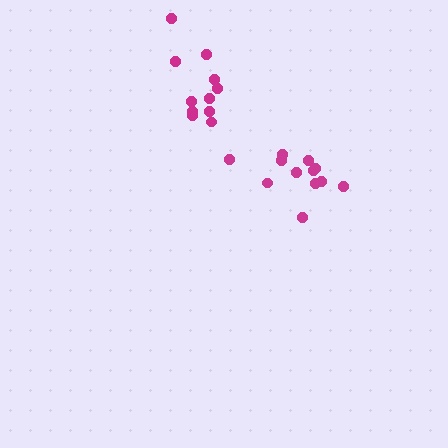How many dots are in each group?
Group 1: 12 dots, Group 2: 11 dots (23 total).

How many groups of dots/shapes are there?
There are 2 groups.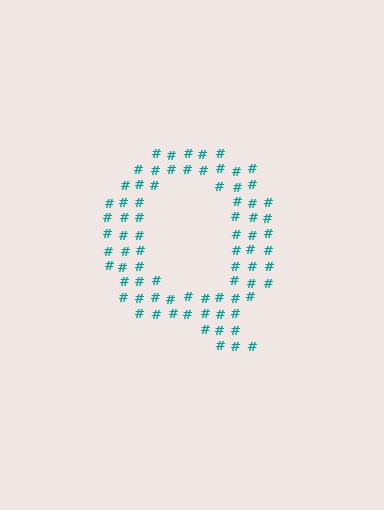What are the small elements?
The small elements are hash symbols.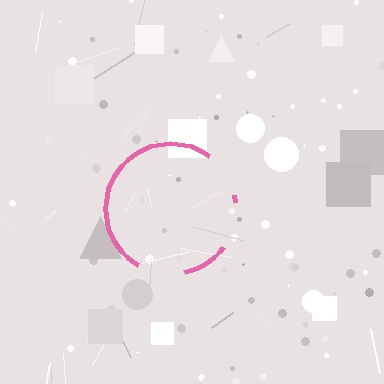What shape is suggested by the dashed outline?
The dashed outline suggests a circle.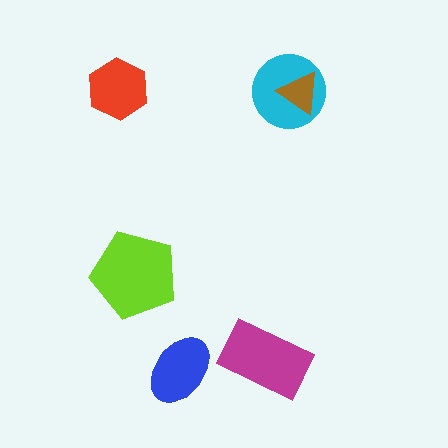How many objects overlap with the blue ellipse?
0 objects overlap with the blue ellipse.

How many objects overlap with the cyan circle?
1 object overlaps with the cyan circle.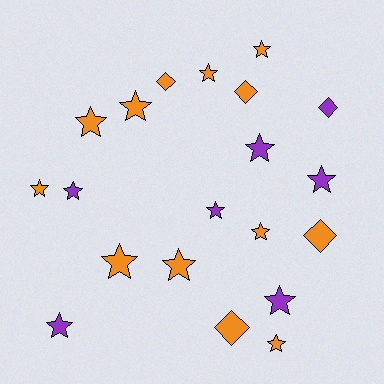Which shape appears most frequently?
Star, with 15 objects.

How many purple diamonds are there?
There is 1 purple diamond.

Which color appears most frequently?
Orange, with 13 objects.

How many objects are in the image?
There are 20 objects.